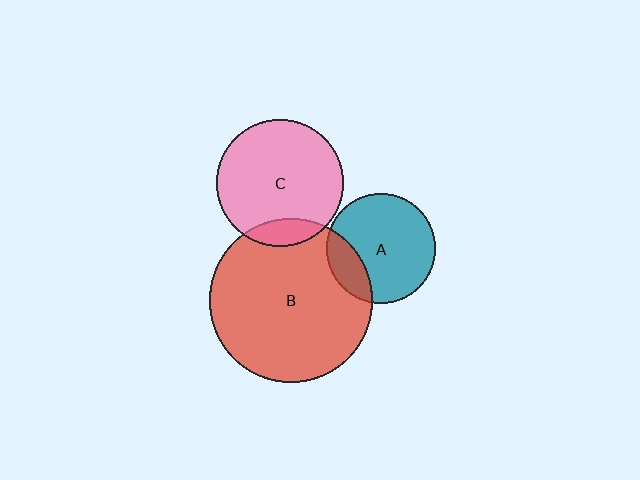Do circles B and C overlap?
Yes.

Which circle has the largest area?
Circle B (red).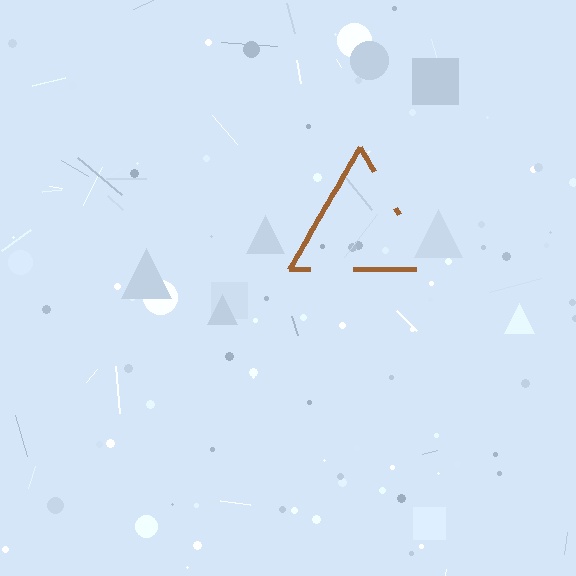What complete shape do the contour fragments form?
The contour fragments form a triangle.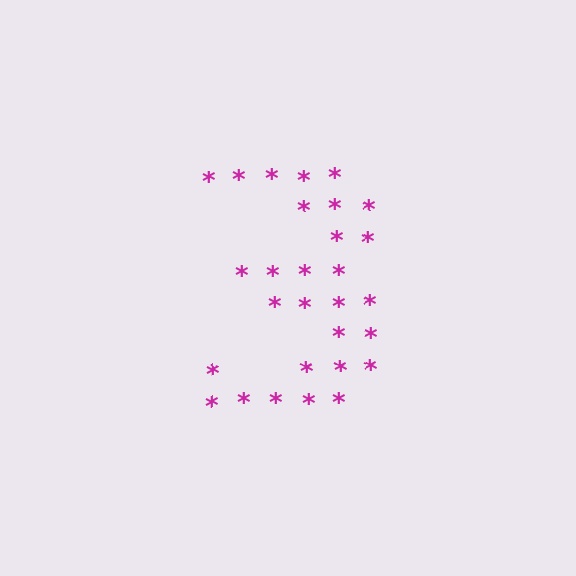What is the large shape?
The large shape is the digit 3.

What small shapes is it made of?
It is made of small asterisks.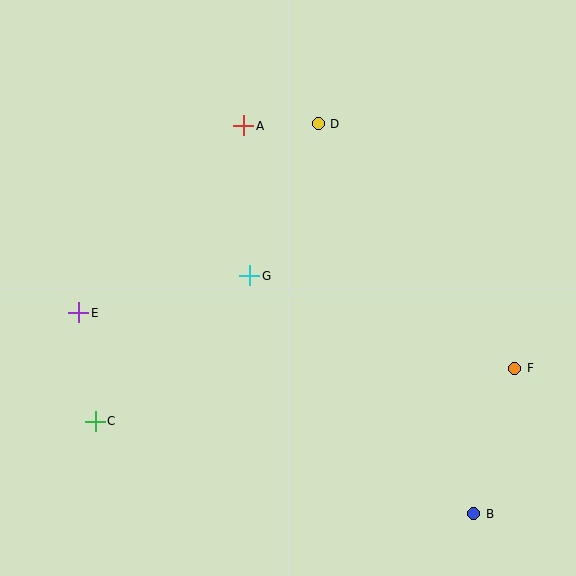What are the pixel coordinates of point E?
Point E is at (79, 313).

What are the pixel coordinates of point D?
Point D is at (318, 124).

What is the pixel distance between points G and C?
The distance between G and C is 212 pixels.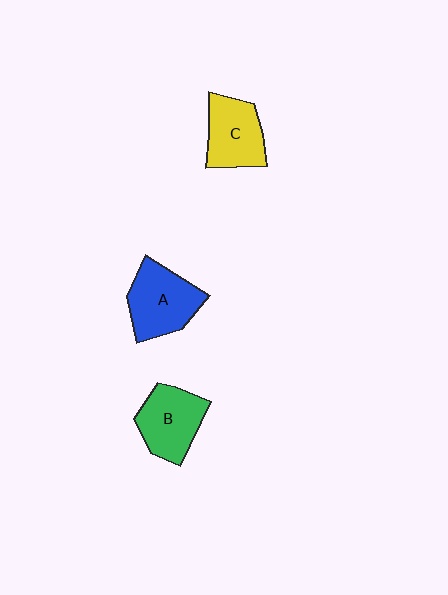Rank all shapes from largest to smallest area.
From largest to smallest: A (blue), B (green), C (yellow).